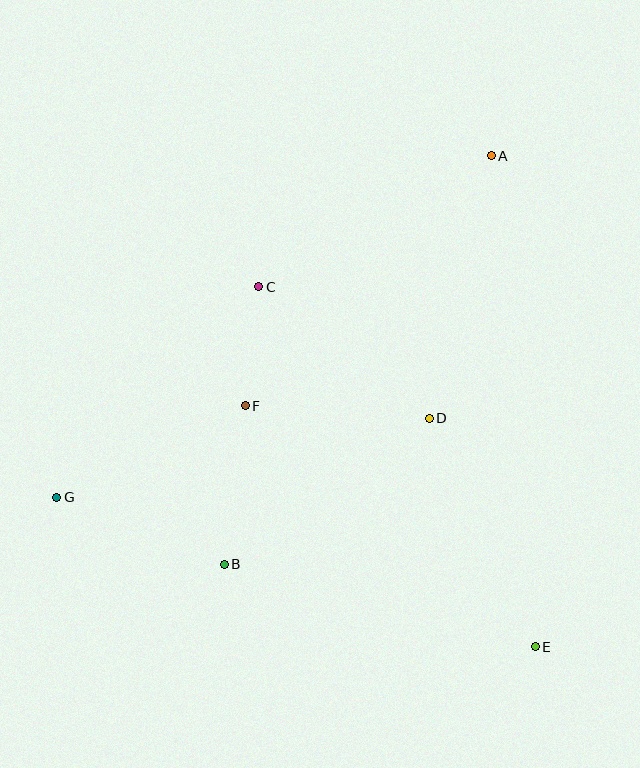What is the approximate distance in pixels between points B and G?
The distance between B and G is approximately 181 pixels.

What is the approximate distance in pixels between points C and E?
The distance between C and E is approximately 454 pixels.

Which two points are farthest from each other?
Points A and G are farthest from each other.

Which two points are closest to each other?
Points C and F are closest to each other.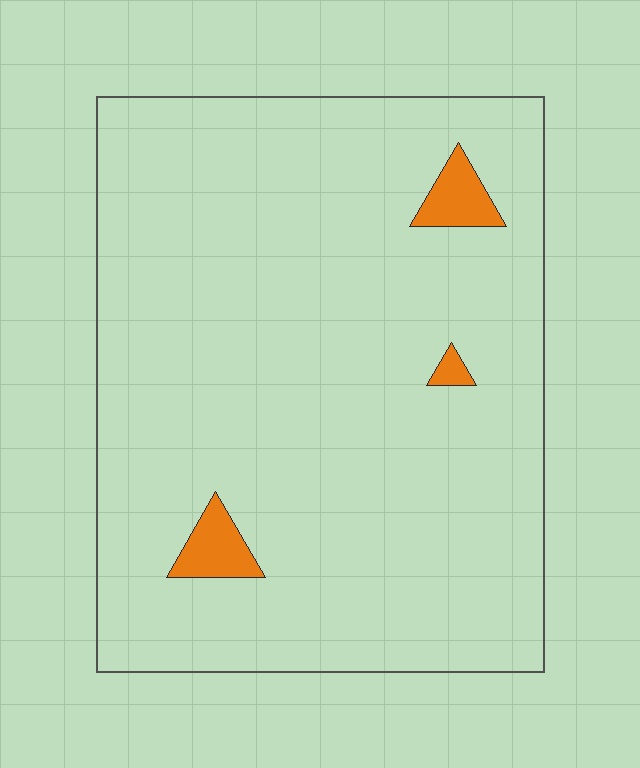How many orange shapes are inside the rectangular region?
3.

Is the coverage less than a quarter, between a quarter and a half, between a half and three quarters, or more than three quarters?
Less than a quarter.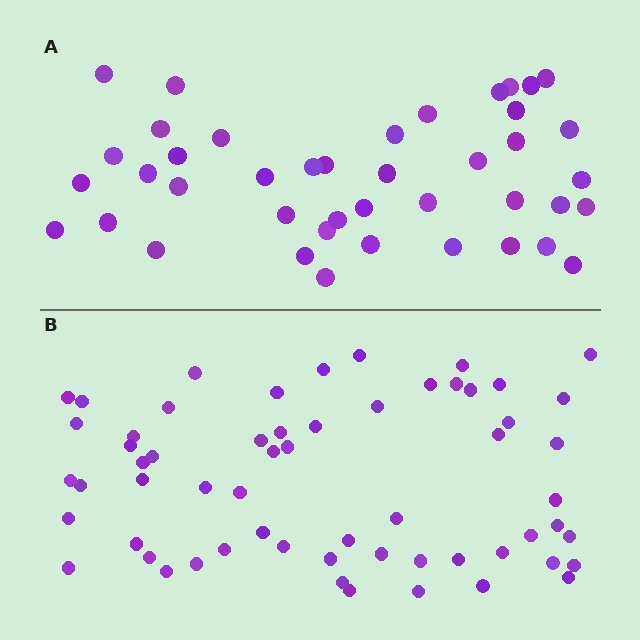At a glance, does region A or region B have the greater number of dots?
Region B (the bottom region) has more dots.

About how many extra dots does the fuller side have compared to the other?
Region B has approximately 20 more dots than region A.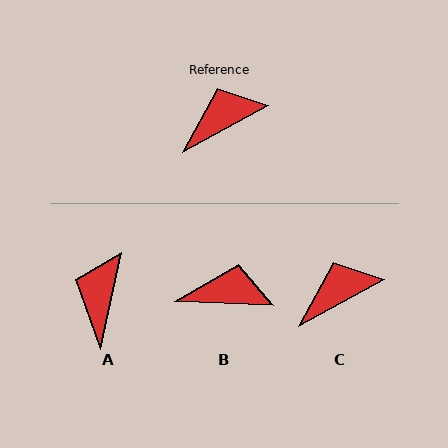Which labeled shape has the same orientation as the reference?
C.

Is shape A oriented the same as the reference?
No, it is off by about 49 degrees.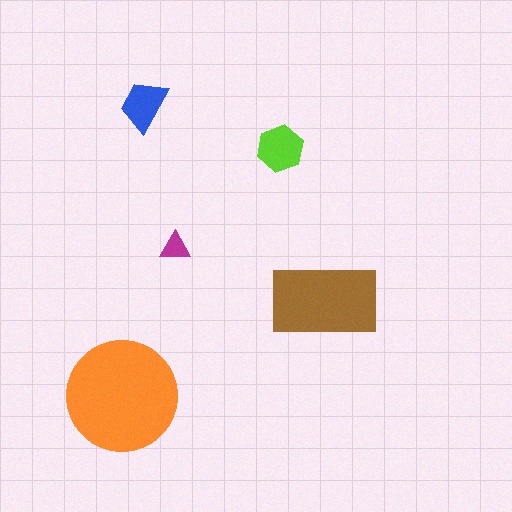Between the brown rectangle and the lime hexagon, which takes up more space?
The brown rectangle.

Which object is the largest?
The orange circle.